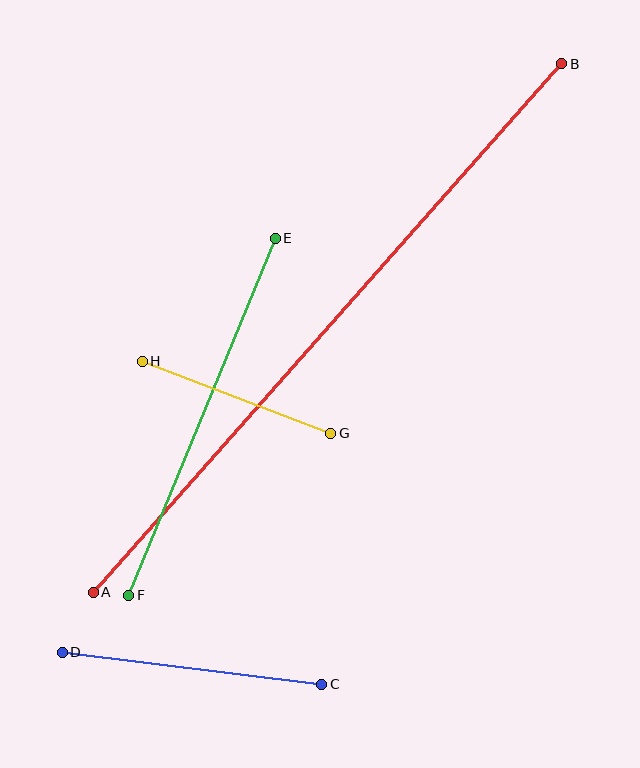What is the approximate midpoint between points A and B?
The midpoint is at approximately (328, 328) pixels.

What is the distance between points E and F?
The distance is approximately 386 pixels.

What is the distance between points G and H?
The distance is approximately 202 pixels.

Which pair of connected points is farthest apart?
Points A and B are farthest apart.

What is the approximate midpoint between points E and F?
The midpoint is at approximately (202, 417) pixels.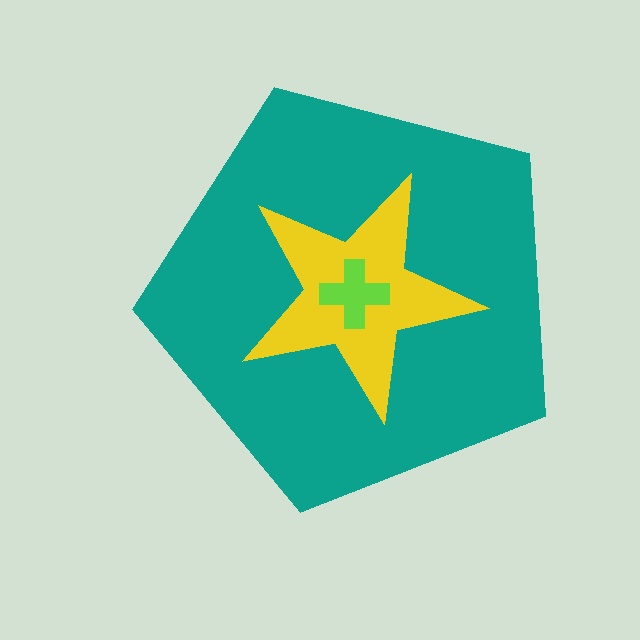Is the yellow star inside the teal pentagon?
Yes.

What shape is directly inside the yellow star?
The lime cross.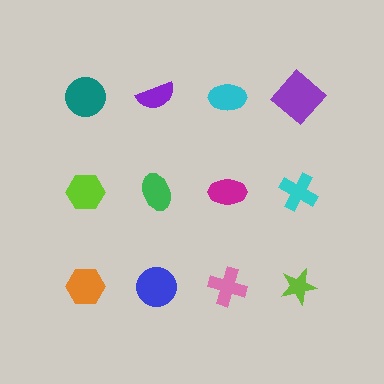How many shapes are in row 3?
4 shapes.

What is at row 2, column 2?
A green ellipse.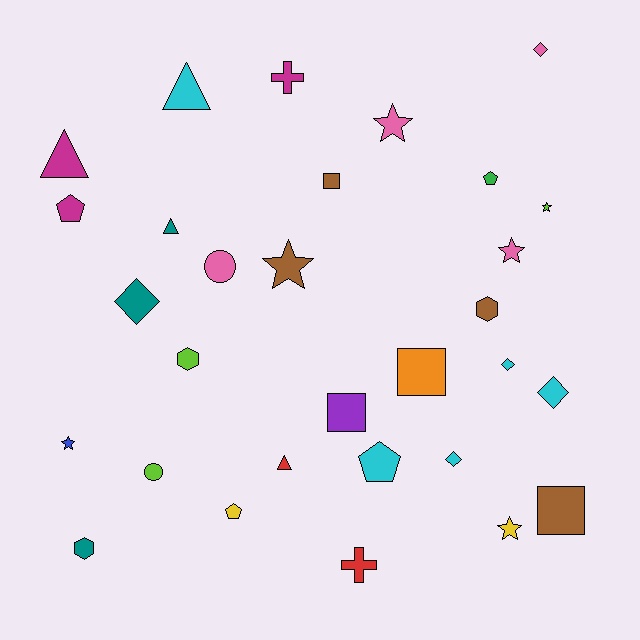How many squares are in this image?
There are 4 squares.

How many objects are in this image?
There are 30 objects.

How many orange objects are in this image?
There is 1 orange object.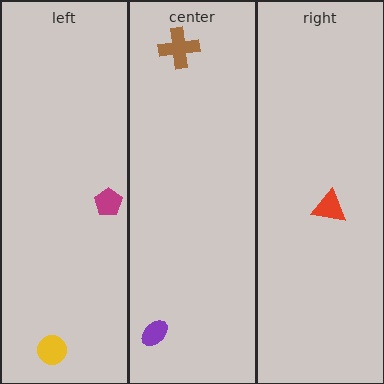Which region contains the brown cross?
The center region.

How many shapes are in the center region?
2.